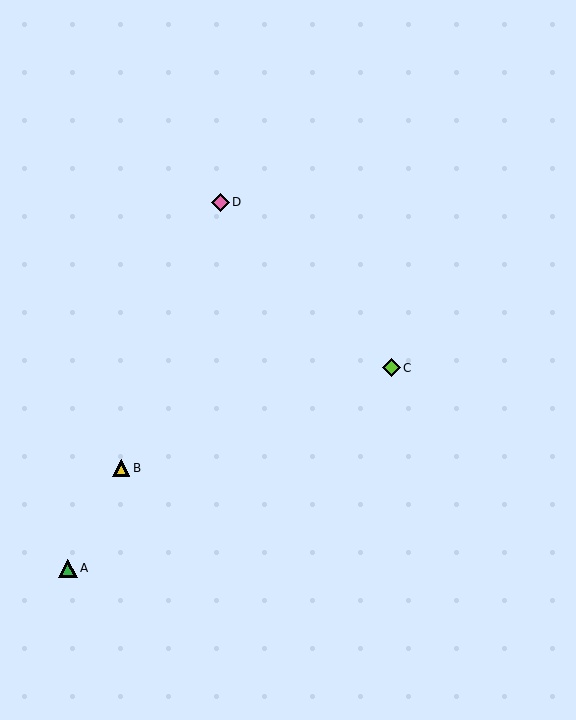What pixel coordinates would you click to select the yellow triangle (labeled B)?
Click at (121, 468) to select the yellow triangle B.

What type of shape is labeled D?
Shape D is a pink diamond.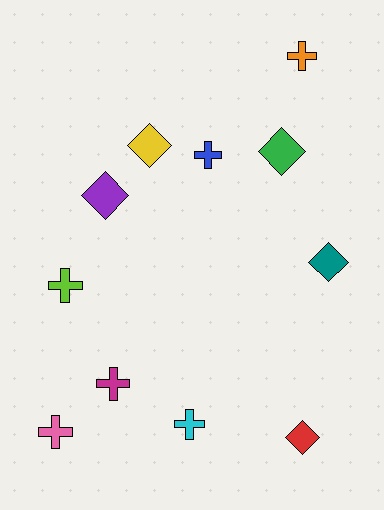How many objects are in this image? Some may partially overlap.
There are 11 objects.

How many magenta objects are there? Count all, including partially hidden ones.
There is 1 magenta object.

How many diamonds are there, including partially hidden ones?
There are 5 diamonds.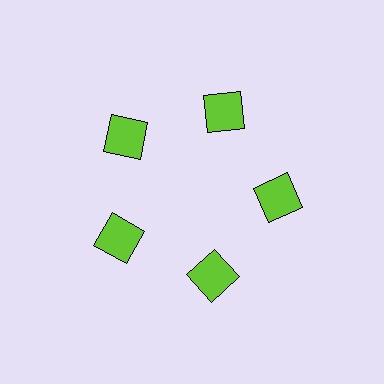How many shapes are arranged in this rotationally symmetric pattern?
There are 5 shapes, arranged in 5 groups of 1.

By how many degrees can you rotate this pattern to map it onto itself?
The pattern maps onto itself every 72 degrees of rotation.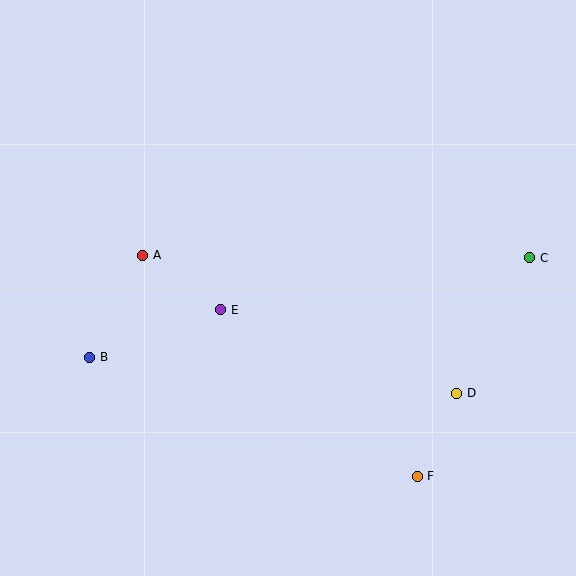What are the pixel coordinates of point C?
Point C is at (530, 258).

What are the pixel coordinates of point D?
Point D is at (457, 393).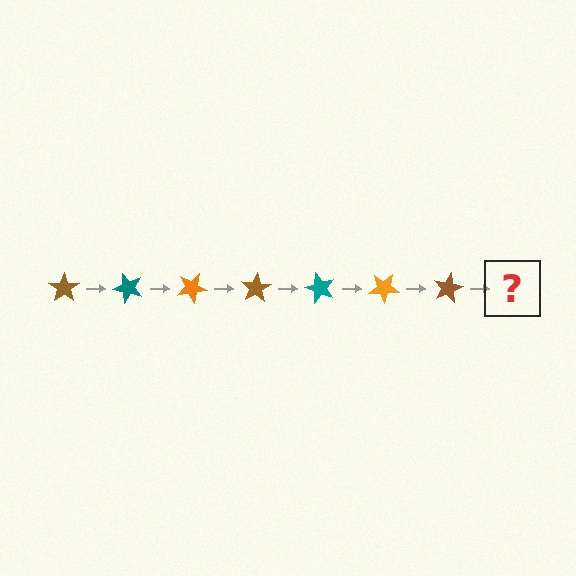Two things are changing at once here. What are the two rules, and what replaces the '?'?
The two rules are that it rotates 50 degrees each step and the color cycles through brown, teal, and orange. The '?' should be a teal star, rotated 350 degrees from the start.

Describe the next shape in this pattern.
It should be a teal star, rotated 350 degrees from the start.